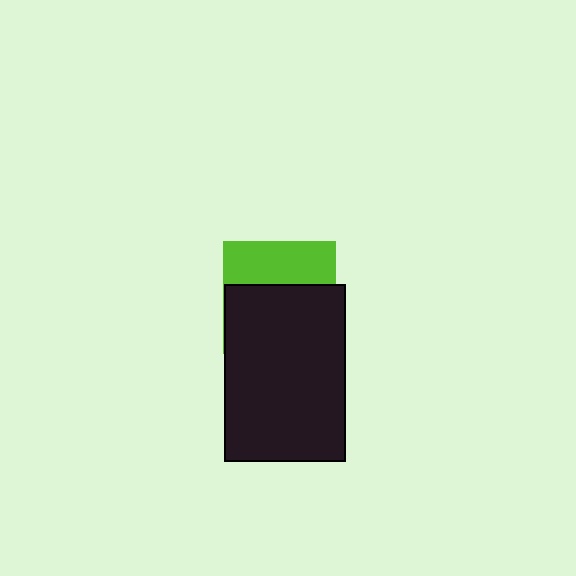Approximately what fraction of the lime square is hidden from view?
Roughly 62% of the lime square is hidden behind the black rectangle.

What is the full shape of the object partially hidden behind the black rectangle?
The partially hidden object is a lime square.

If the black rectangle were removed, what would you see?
You would see the complete lime square.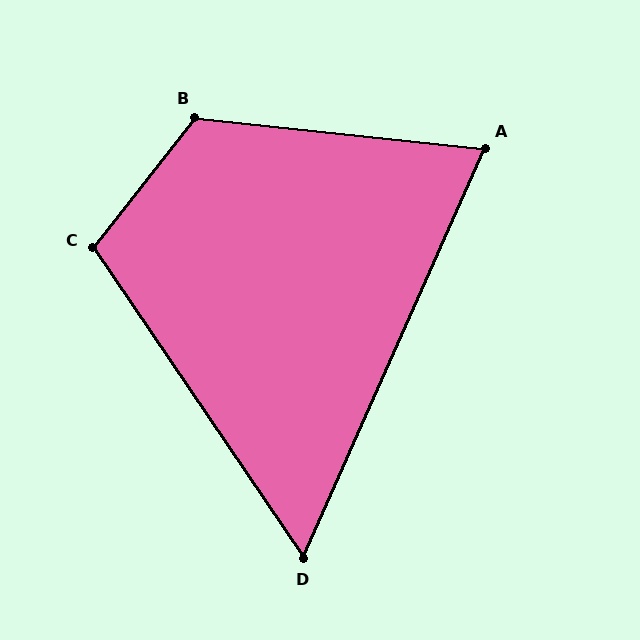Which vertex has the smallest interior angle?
D, at approximately 58 degrees.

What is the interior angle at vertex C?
Approximately 108 degrees (obtuse).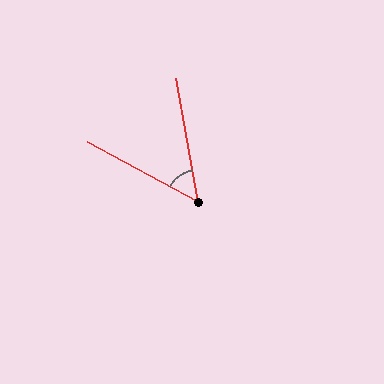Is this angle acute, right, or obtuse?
It is acute.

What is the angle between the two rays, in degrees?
Approximately 52 degrees.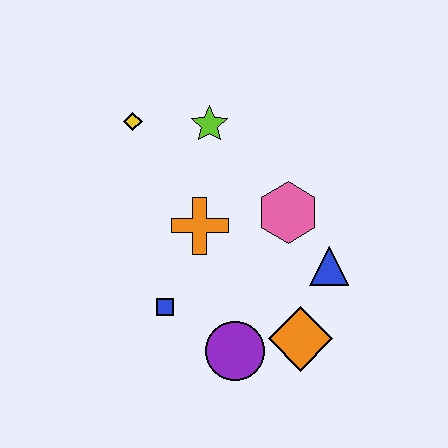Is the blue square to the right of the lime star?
No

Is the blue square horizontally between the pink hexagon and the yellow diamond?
Yes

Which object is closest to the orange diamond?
The purple circle is closest to the orange diamond.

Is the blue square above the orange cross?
No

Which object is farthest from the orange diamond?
The yellow diamond is farthest from the orange diamond.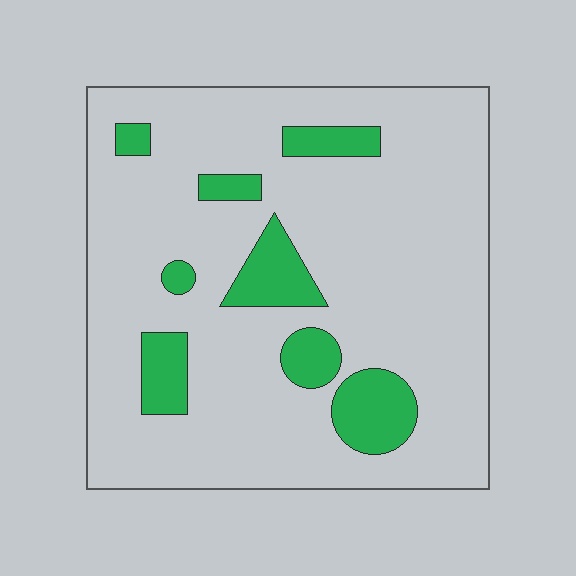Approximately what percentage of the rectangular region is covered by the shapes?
Approximately 15%.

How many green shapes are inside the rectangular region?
8.